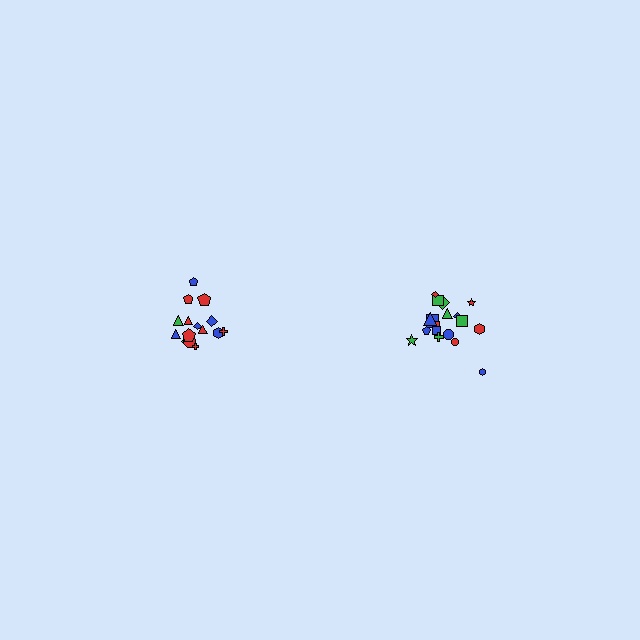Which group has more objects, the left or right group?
The right group.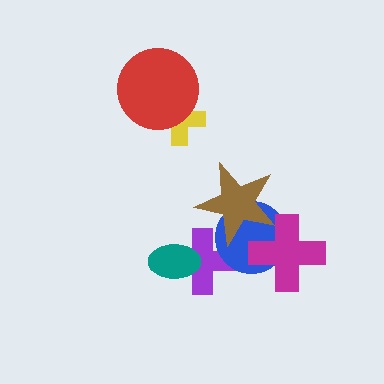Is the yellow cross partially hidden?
Yes, it is partially covered by another shape.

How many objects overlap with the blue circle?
3 objects overlap with the blue circle.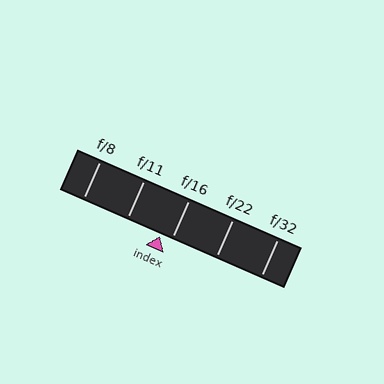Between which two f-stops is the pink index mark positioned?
The index mark is between f/11 and f/16.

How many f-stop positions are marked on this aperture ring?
There are 5 f-stop positions marked.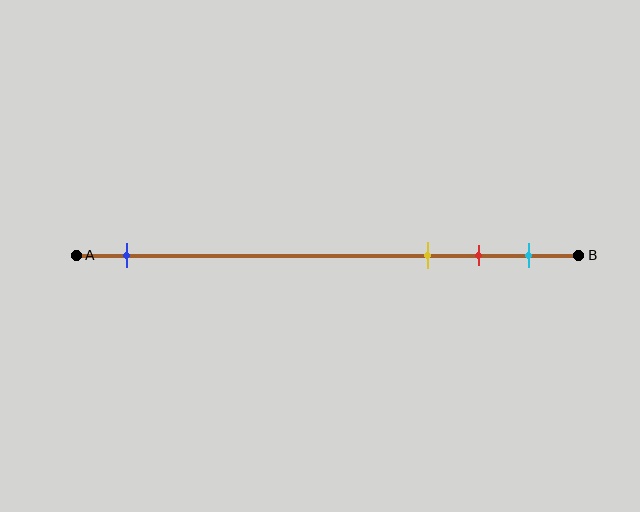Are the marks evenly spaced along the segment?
No, the marks are not evenly spaced.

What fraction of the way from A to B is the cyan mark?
The cyan mark is approximately 90% (0.9) of the way from A to B.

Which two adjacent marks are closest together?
The red and cyan marks are the closest adjacent pair.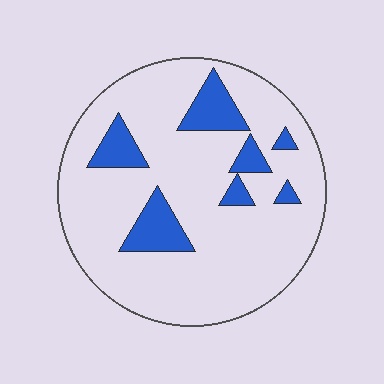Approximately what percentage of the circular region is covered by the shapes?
Approximately 15%.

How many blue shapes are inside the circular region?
7.